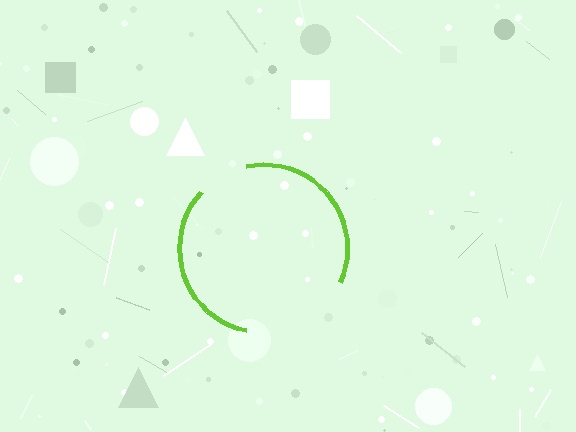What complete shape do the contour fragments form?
The contour fragments form a circle.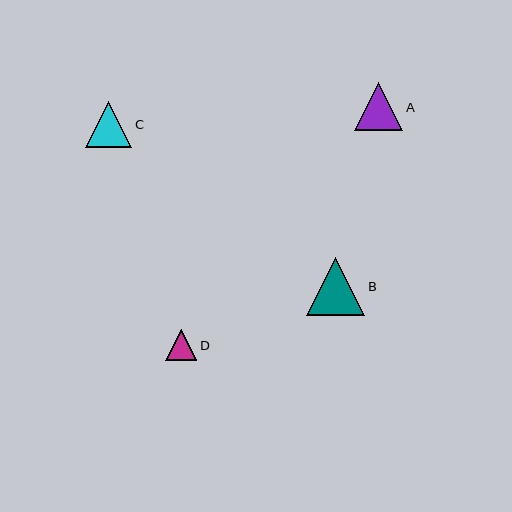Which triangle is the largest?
Triangle B is the largest with a size of approximately 58 pixels.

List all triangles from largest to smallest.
From largest to smallest: B, A, C, D.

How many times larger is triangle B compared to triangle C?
Triangle B is approximately 1.2 times the size of triangle C.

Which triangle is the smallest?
Triangle D is the smallest with a size of approximately 31 pixels.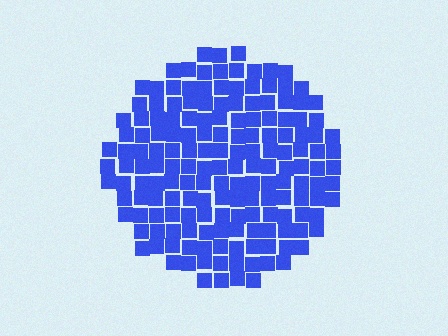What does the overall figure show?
The overall figure shows a circle.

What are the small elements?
The small elements are squares.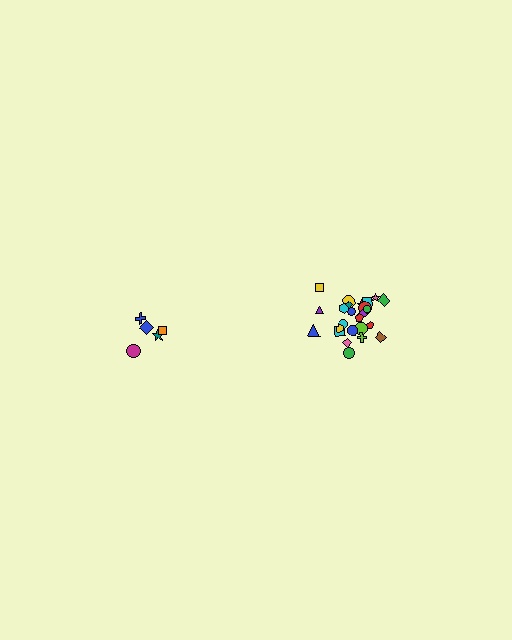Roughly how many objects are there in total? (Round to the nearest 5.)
Roughly 30 objects in total.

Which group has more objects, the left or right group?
The right group.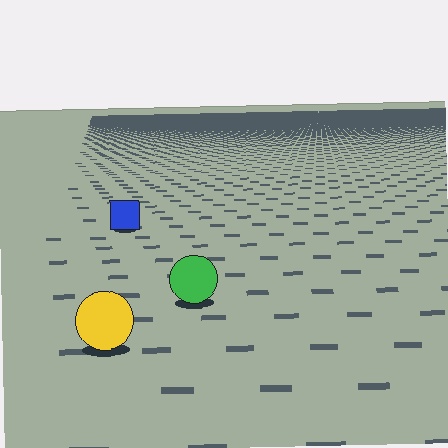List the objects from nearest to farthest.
From nearest to farthest: the yellow circle, the green circle, the blue square.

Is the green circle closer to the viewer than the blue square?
Yes. The green circle is closer — you can tell from the texture gradient: the ground texture is coarser near it.